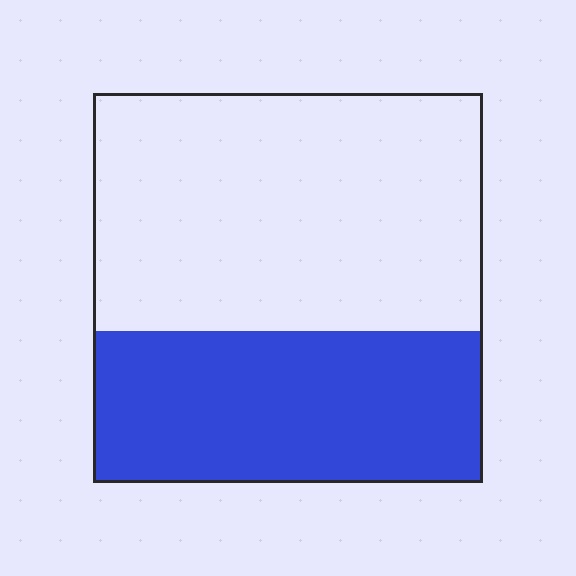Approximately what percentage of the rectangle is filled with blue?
Approximately 40%.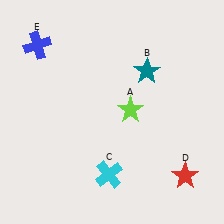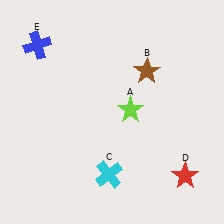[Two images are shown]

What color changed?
The star (B) changed from teal in Image 1 to brown in Image 2.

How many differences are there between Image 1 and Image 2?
There is 1 difference between the two images.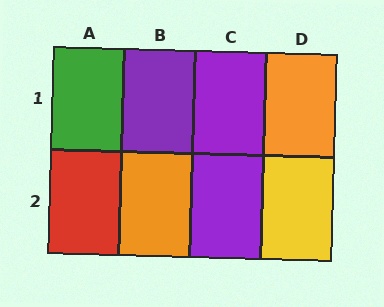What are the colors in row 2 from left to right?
Red, orange, purple, yellow.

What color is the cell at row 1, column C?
Purple.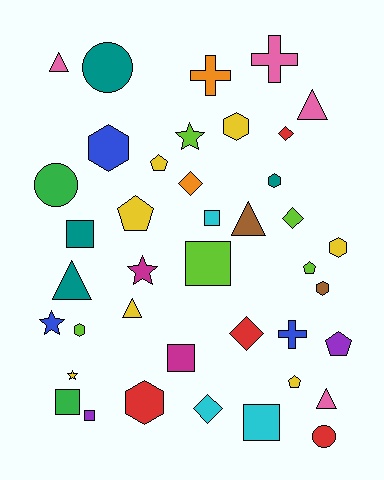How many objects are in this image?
There are 40 objects.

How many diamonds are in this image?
There are 5 diamonds.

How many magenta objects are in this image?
There are 2 magenta objects.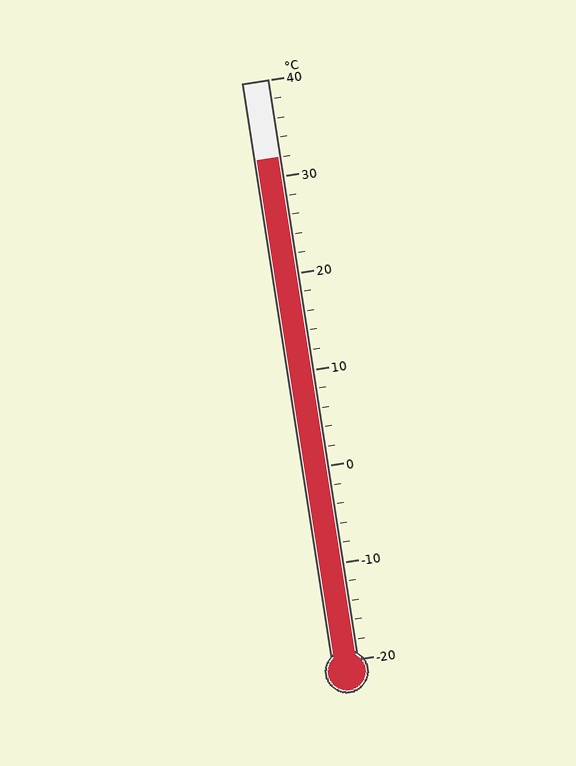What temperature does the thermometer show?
The thermometer shows approximately 32°C.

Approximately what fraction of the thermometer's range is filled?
The thermometer is filled to approximately 85% of its range.